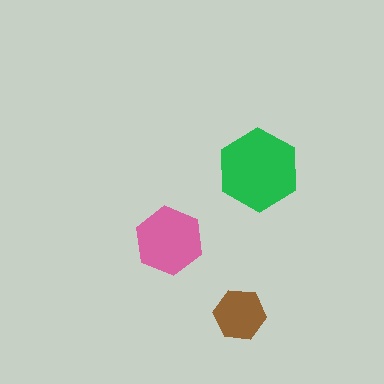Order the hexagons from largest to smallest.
the green one, the pink one, the brown one.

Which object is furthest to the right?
The green hexagon is rightmost.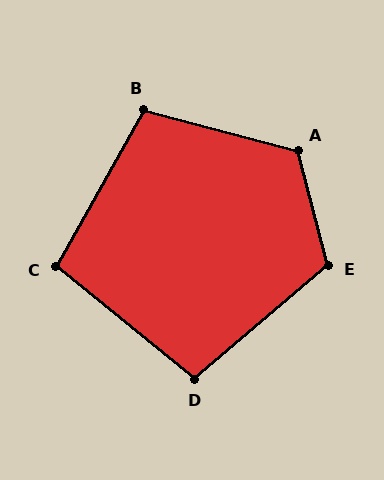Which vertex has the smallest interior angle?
C, at approximately 100 degrees.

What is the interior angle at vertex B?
Approximately 105 degrees (obtuse).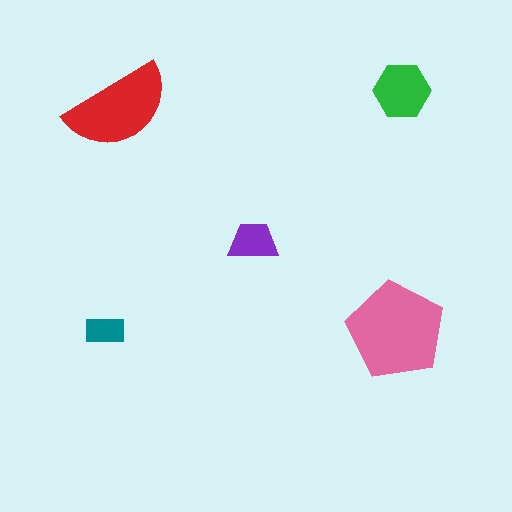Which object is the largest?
The pink pentagon.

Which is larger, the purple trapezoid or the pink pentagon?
The pink pentagon.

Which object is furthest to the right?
The green hexagon is rightmost.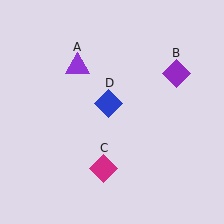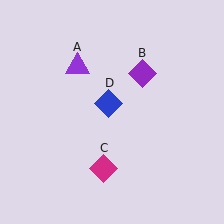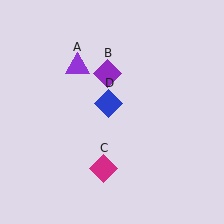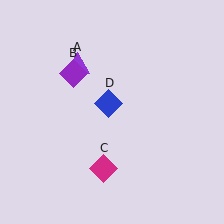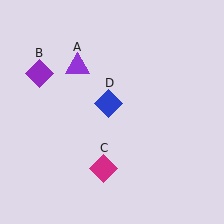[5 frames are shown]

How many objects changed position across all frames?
1 object changed position: purple diamond (object B).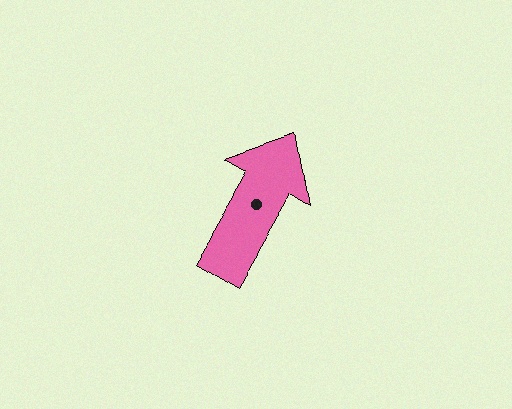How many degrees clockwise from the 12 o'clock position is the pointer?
Approximately 31 degrees.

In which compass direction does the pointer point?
Northeast.